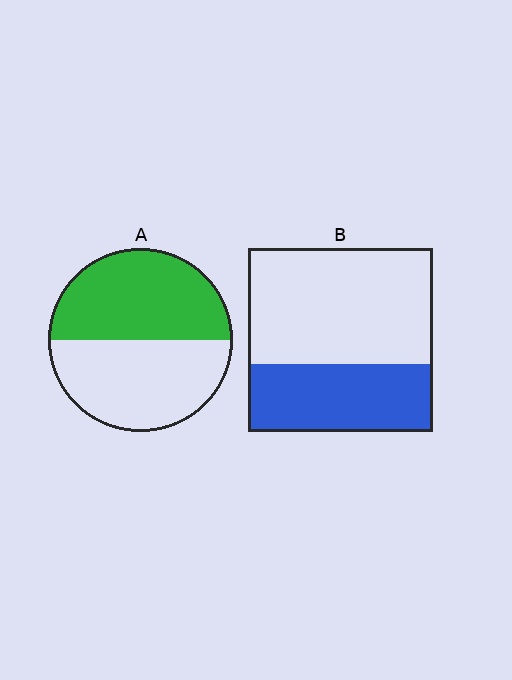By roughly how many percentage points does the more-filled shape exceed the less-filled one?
By roughly 15 percentage points (A over B).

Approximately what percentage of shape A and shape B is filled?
A is approximately 50% and B is approximately 35%.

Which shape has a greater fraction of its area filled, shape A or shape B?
Shape A.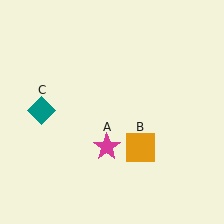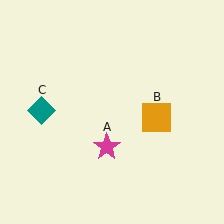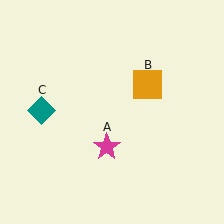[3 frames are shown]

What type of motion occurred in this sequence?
The orange square (object B) rotated counterclockwise around the center of the scene.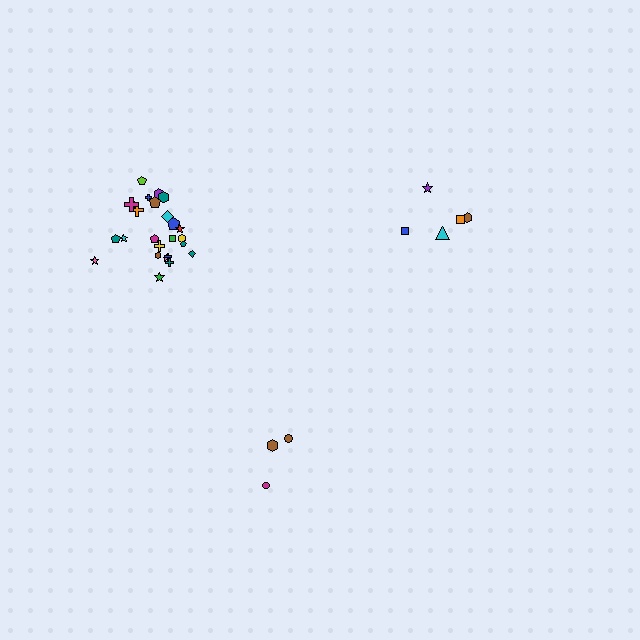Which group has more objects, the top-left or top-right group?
The top-left group.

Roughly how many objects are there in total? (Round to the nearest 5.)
Roughly 35 objects in total.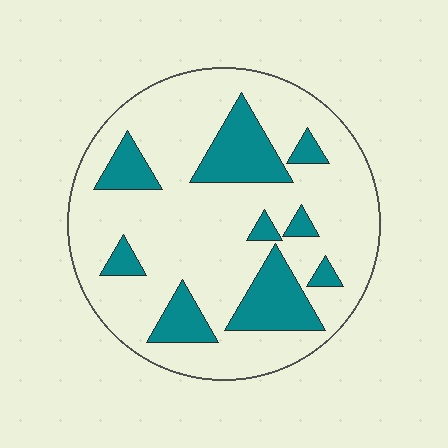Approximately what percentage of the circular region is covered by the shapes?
Approximately 25%.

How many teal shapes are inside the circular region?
9.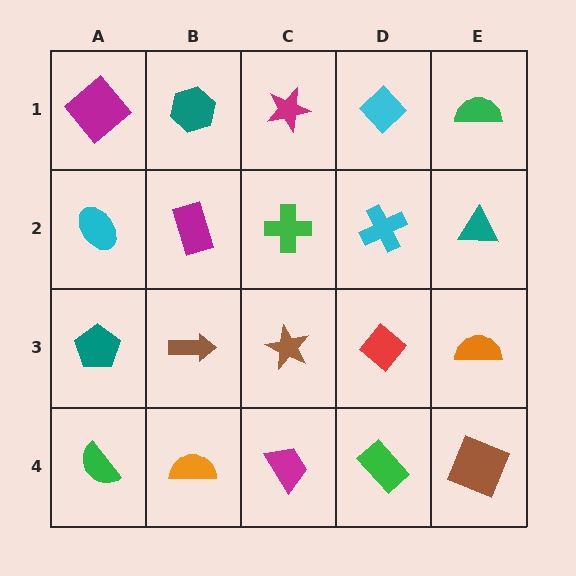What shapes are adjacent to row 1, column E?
A teal triangle (row 2, column E), a cyan diamond (row 1, column D).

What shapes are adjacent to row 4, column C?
A brown star (row 3, column C), an orange semicircle (row 4, column B), a green rectangle (row 4, column D).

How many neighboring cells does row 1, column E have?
2.